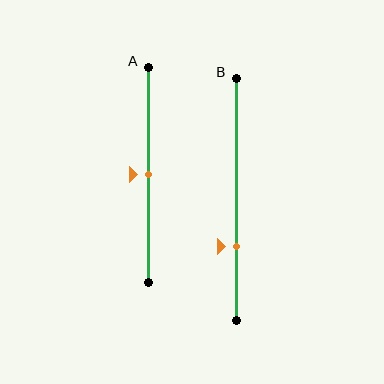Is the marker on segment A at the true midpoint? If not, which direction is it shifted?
Yes, the marker on segment A is at the true midpoint.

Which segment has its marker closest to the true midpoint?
Segment A has its marker closest to the true midpoint.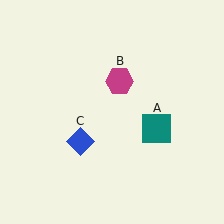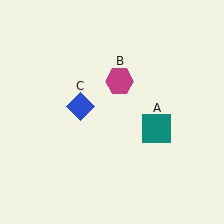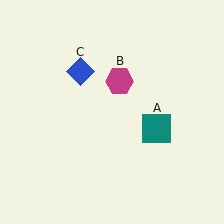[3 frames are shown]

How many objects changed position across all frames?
1 object changed position: blue diamond (object C).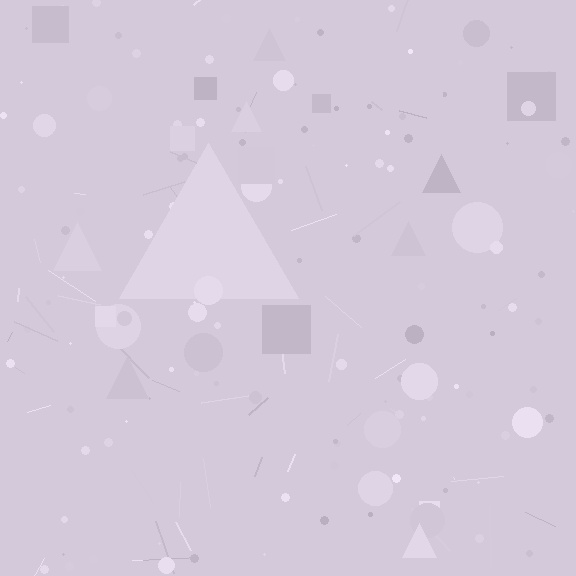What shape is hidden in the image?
A triangle is hidden in the image.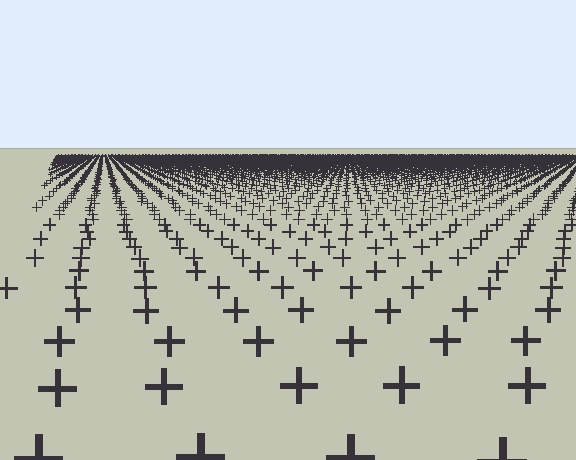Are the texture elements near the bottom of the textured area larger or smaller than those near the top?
Larger. Near the bottom, elements are closer to the viewer and appear at a bigger on-screen size.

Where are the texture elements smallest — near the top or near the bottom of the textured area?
Near the top.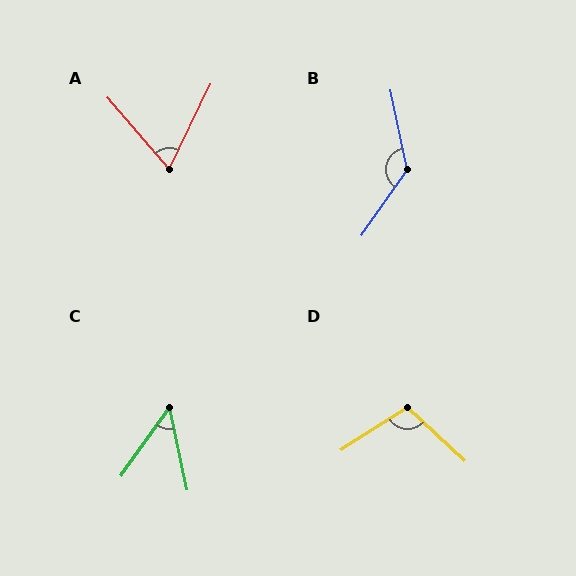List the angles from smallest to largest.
C (48°), A (66°), D (105°), B (133°).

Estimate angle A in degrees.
Approximately 66 degrees.